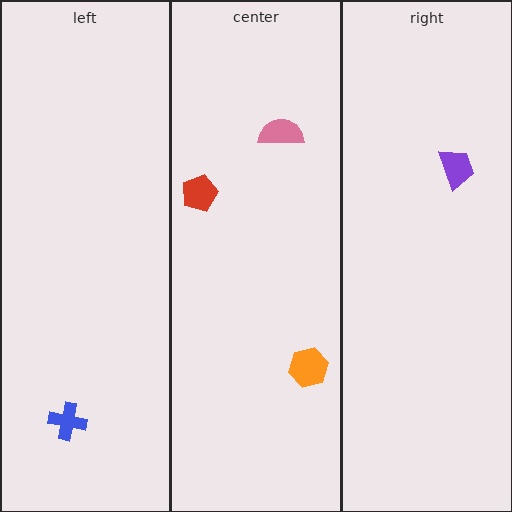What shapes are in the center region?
The orange hexagon, the pink semicircle, the red pentagon.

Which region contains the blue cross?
The left region.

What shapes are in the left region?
The blue cross.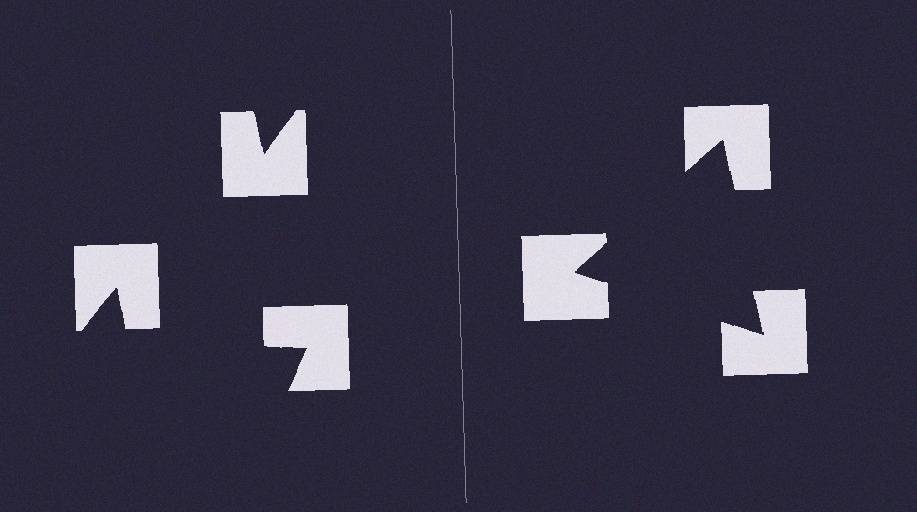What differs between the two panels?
The notched squares are positioned identically on both sides; only the wedge orientations differ. On the right they align to a triangle; on the left they are misaligned.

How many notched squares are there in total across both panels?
6 — 3 on each side.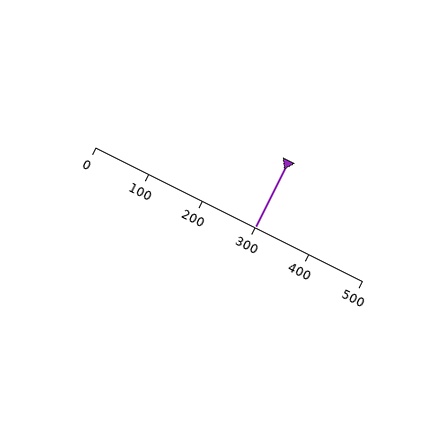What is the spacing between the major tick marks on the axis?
The major ticks are spaced 100 apart.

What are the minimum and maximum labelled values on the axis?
The axis runs from 0 to 500.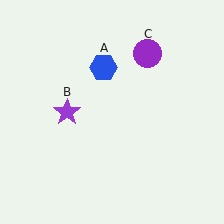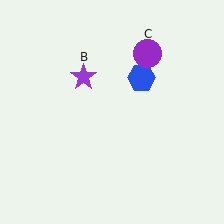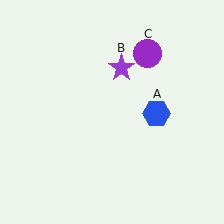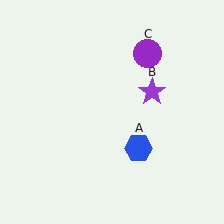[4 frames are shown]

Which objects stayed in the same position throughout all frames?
Purple circle (object C) remained stationary.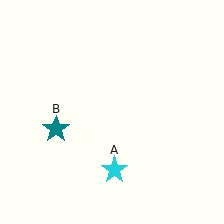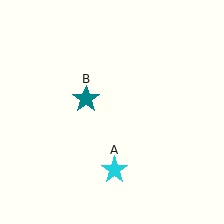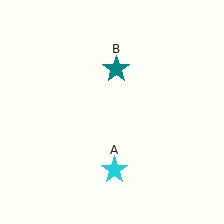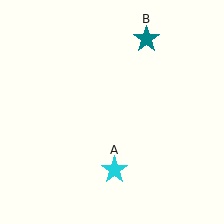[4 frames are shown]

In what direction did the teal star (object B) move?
The teal star (object B) moved up and to the right.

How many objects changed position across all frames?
1 object changed position: teal star (object B).